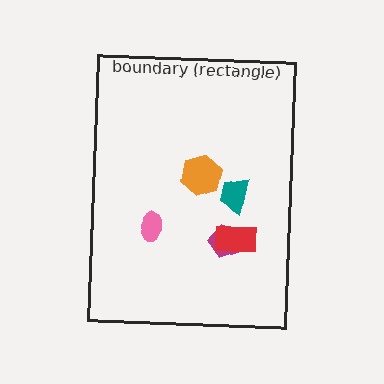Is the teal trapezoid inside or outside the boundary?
Inside.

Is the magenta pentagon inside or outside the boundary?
Inside.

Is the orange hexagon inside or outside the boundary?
Inside.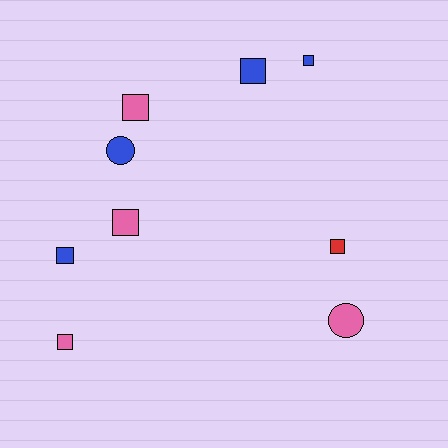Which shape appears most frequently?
Square, with 7 objects.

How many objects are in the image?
There are 9 objects.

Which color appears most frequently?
Blue, with 4 objects.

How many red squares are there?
There is 1 red square.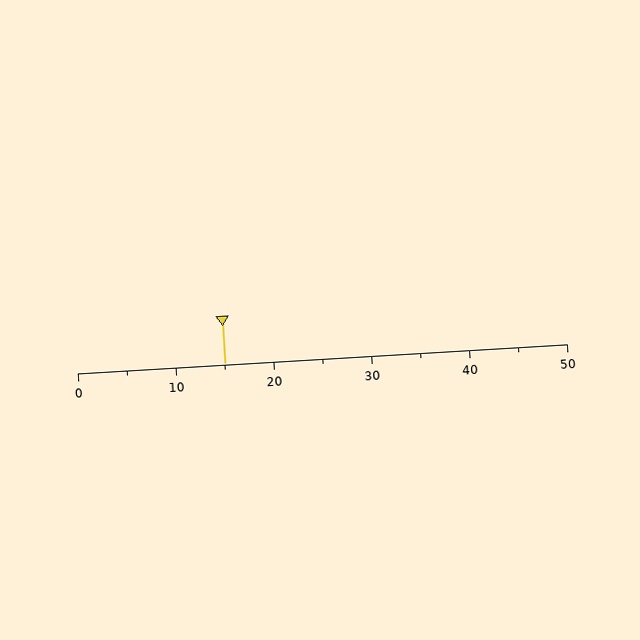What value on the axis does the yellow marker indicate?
The marker indicates approximately 15.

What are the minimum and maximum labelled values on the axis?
The axis runs from 0 to 50.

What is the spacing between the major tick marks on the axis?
The major ticks are spaced 10 apart.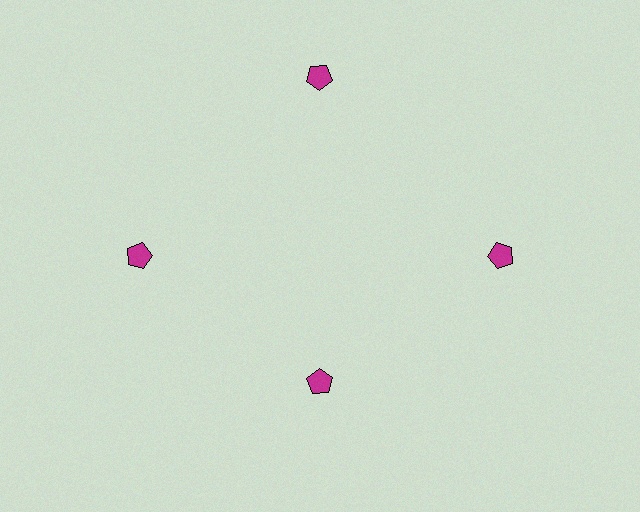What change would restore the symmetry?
The symmetry would be restored by moving it outward, back onto the ring so that all 4 pentagons sit at equal angles and equal distance from the center.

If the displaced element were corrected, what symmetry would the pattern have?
It would have 4-fold rotational symmetry — the pattern would map onto itself every 90 degrees.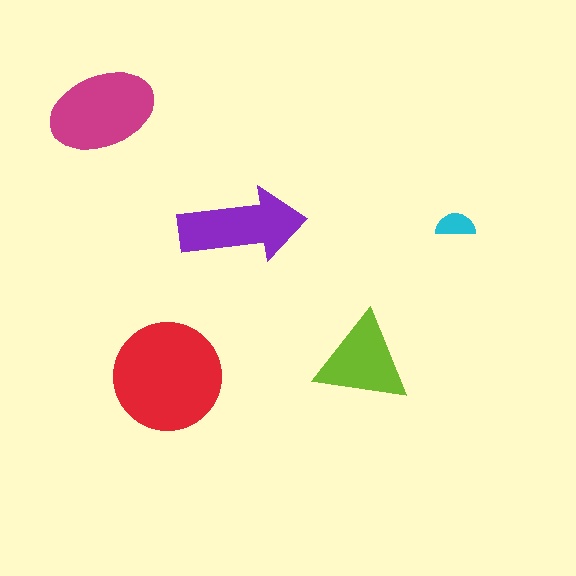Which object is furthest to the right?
The cyan semicircle is rightmost.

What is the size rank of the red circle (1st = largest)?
1st.